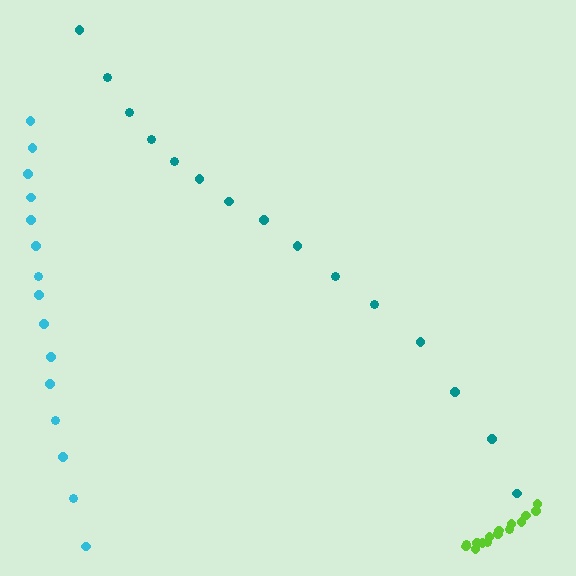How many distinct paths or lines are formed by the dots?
There are 3 distinct paths.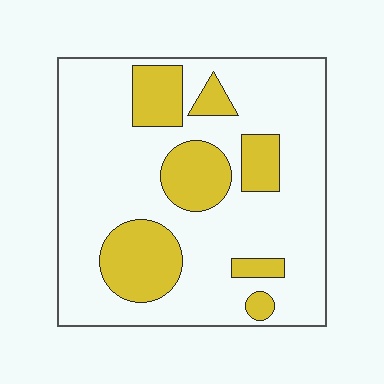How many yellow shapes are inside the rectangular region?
7.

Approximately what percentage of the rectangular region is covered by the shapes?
Approximately 25%.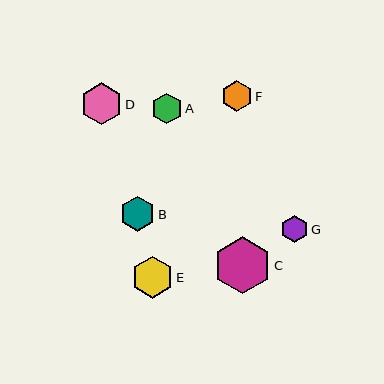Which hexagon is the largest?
Hexagon C is the largest with a size of approximately 57 pixels.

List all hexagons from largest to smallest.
From largest to smallest: C, D, E, B, F, A, G.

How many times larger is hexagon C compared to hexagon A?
Hexagon C is approximately 1.9 times the size of hexagon A.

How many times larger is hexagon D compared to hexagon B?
Hexagon D is approximately 1.2 times the size of hexagon B.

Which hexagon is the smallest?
Hexagon G is the smallest with a size of approximately 28 pixels.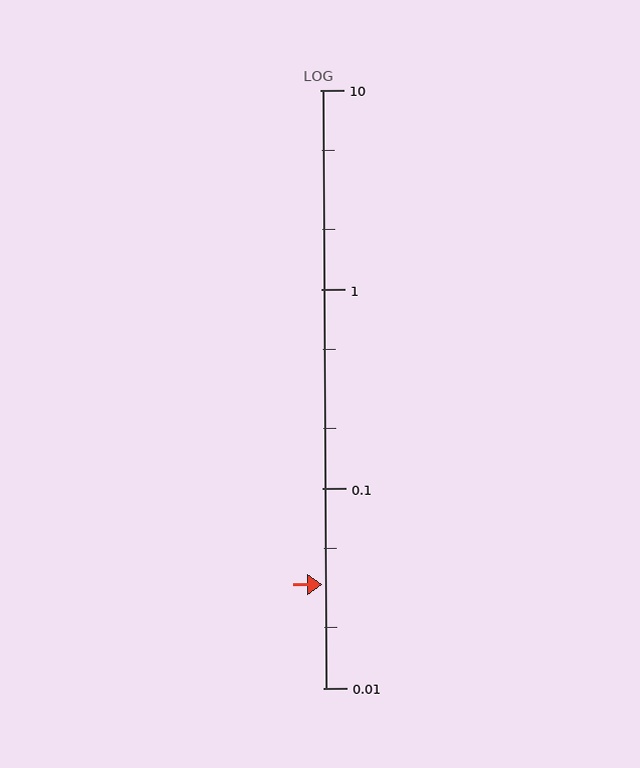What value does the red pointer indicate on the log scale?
The pointer indicates approximately 0.033.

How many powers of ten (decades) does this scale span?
The scale spans 3 decades, from 0.01 to 10.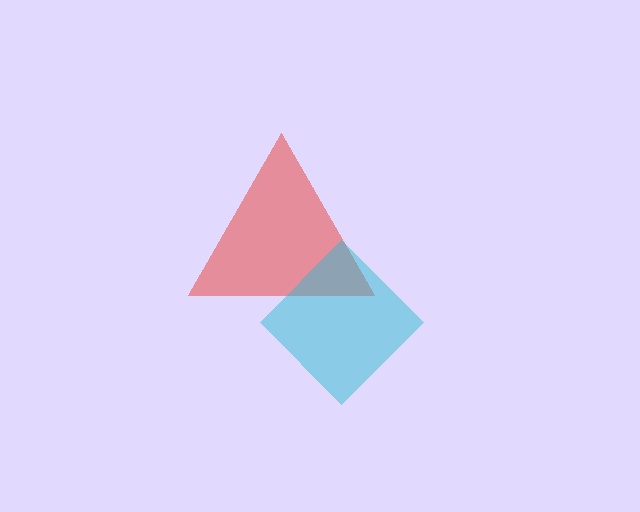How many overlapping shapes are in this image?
There are 2 overlapping shapes in the image.